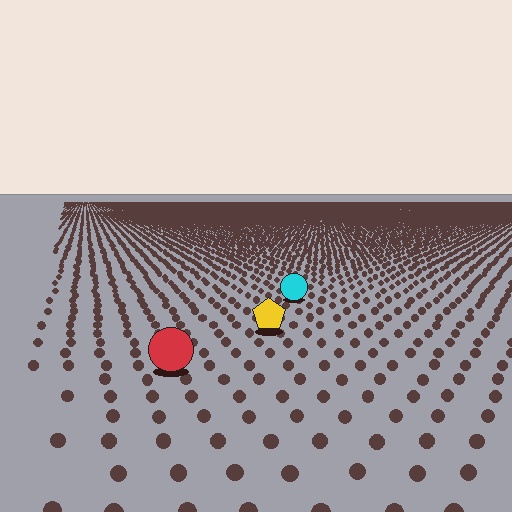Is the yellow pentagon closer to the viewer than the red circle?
No. The red circle is closer — you can tell from the texture gradient: the ground texture is coarser near it.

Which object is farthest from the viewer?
The cyan circle is farthest from the viewer. It appears smaller and the ground texture around it is denser.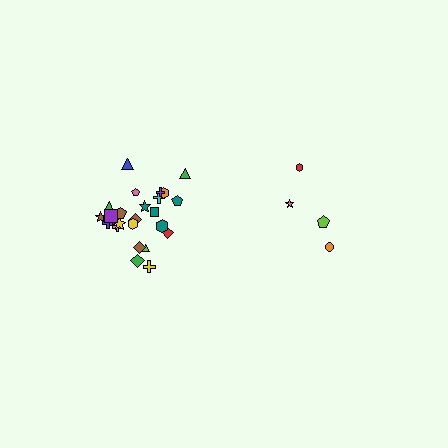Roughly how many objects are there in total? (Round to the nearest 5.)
Roughly 30 objects in total.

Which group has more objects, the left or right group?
The left group.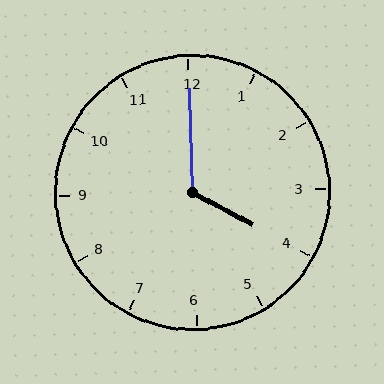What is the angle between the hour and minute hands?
Approximately 120 degrees.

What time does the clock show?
4:00.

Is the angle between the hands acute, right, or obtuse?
It is obtuse.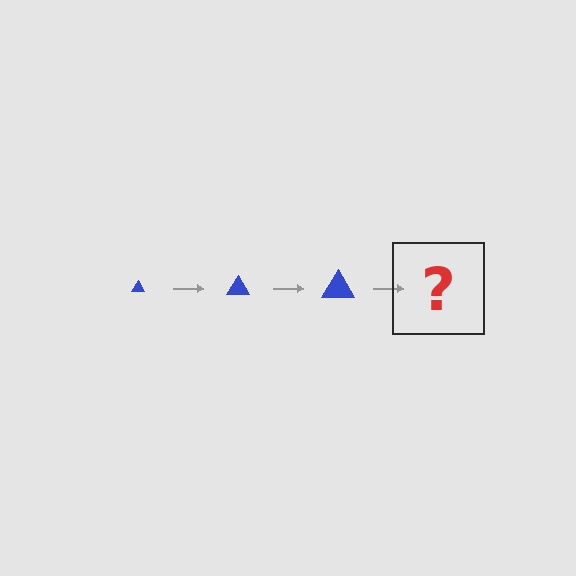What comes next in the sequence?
The next element should be a blue triangle, larger than the previous one.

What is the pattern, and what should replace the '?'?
The pattern is that the triangle gets progressively larger each step. The '?' should be a blue triangle, larger than the previous one.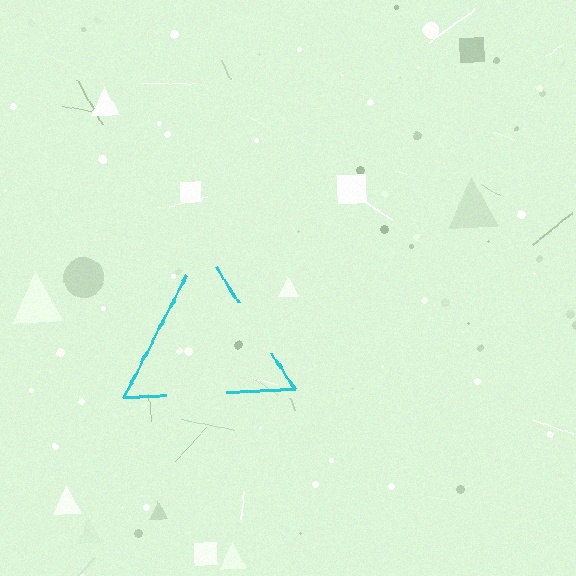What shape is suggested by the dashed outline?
The dashed outline suggests a triangle.